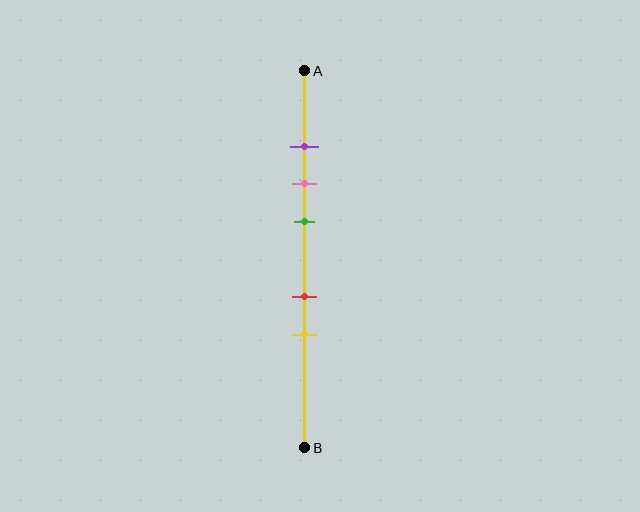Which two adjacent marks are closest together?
The purple and pink marks are the closest adjacent pair.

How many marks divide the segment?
There are 5 marks dividing the segment.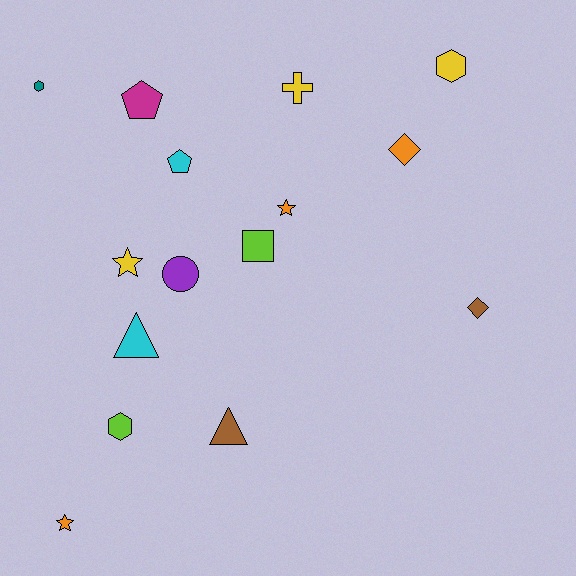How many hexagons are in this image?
There are 3 hexagons.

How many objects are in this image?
There are 15 objects.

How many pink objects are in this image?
There are no pink objects.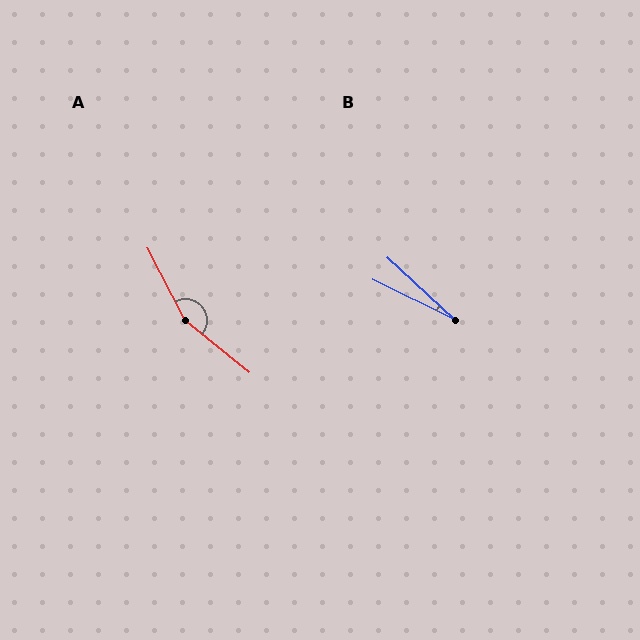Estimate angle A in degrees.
Approximately 156 degrees.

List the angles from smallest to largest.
B (16°), A (156°).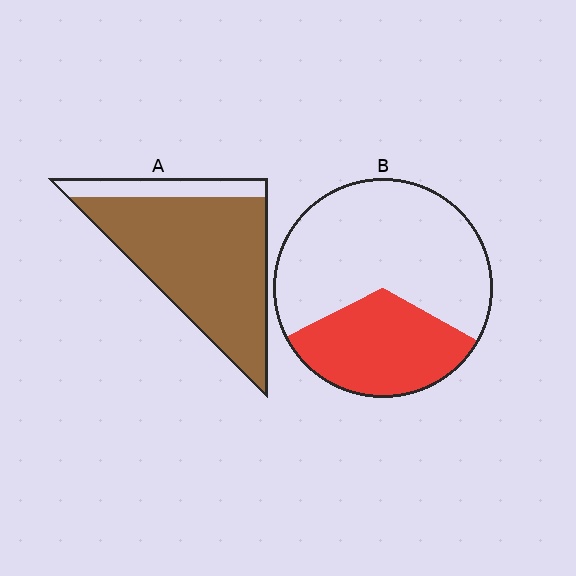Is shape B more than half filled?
No.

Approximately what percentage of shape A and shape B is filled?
A is approximately 85% and B is approximately 35%.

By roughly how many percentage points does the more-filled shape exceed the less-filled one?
By roughly 50 percentage points (A over B).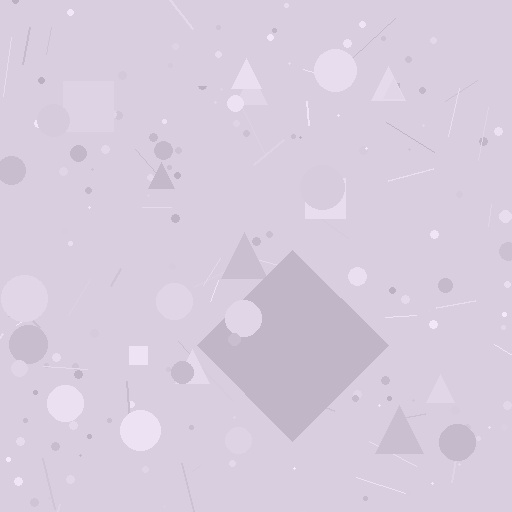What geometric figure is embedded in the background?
A diamond is embedded in the background.